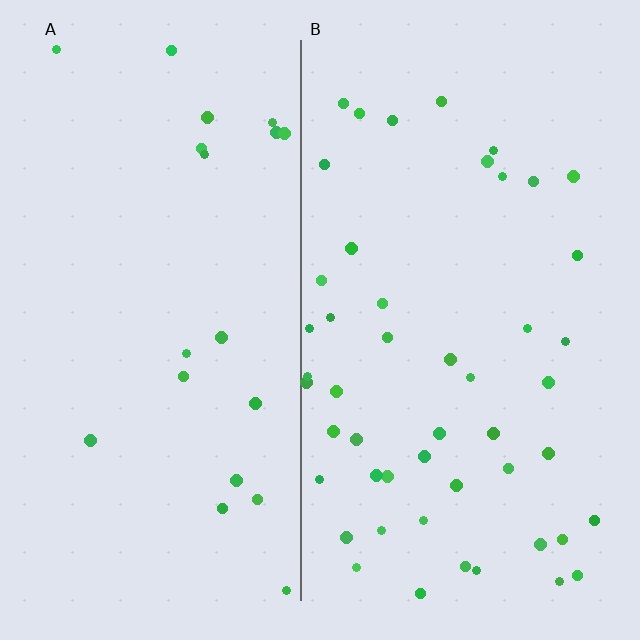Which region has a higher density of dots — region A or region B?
B (the right).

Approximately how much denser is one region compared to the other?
Approximately 2.4× — region B over region A.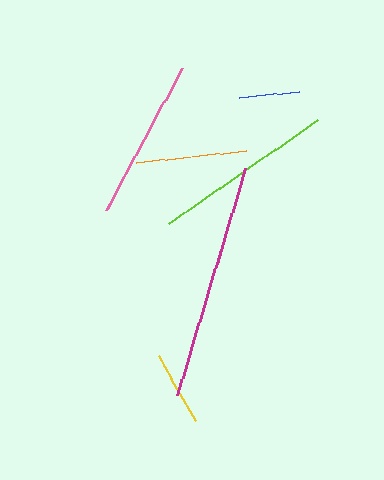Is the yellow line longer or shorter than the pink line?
The pink line is longer than the yellow line.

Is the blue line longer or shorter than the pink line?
The pink line is longer than the blue line.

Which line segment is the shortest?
The blue line is the shortest at approximately 60 pixels.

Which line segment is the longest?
The magenta line is the longest at approximately 237 pixels.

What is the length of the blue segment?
The blue segment is approximately 60 pixels long.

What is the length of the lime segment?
The lime segment is approximately 181 pixels long.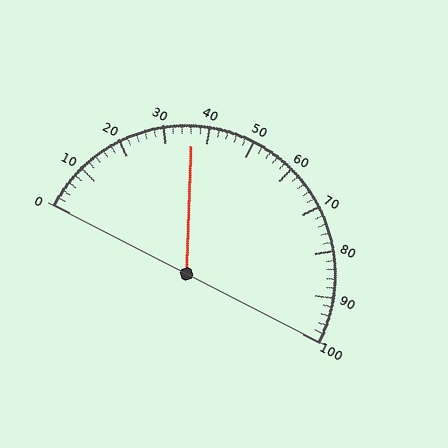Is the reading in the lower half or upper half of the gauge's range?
The reading is in the lower half of the range (0 to 100).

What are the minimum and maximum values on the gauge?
The gauge ranges from 0 to 100.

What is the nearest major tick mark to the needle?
The nearest major tick mark is 40.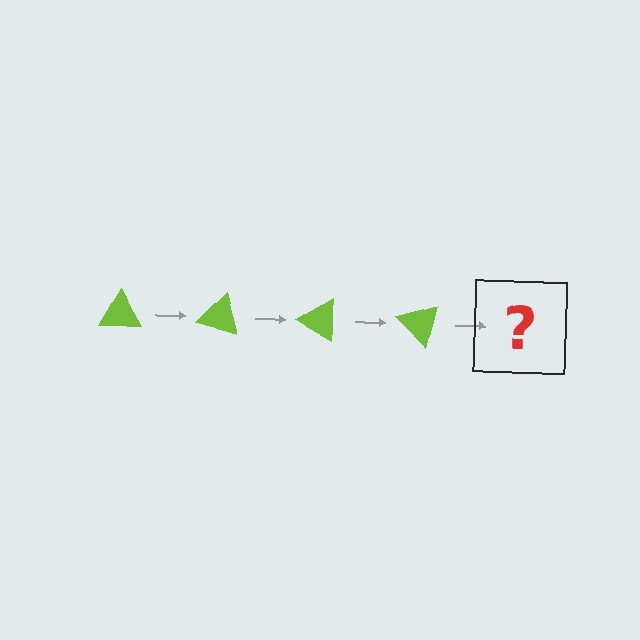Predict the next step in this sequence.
The next step is a lime triangle rotated 60 degrees.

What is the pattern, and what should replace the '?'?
The pattern is that the triangle rotates 15 degrees each step. The '?' should be a lime triangle rotated 60 degrees.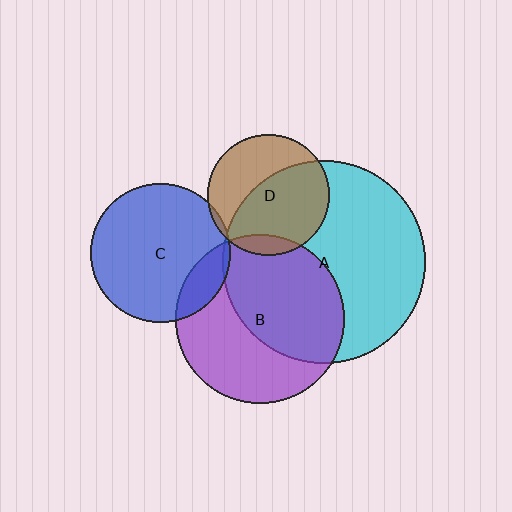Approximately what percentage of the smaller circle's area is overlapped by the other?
Approximately 15%.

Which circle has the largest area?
Circle A (cyan).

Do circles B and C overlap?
Yes.